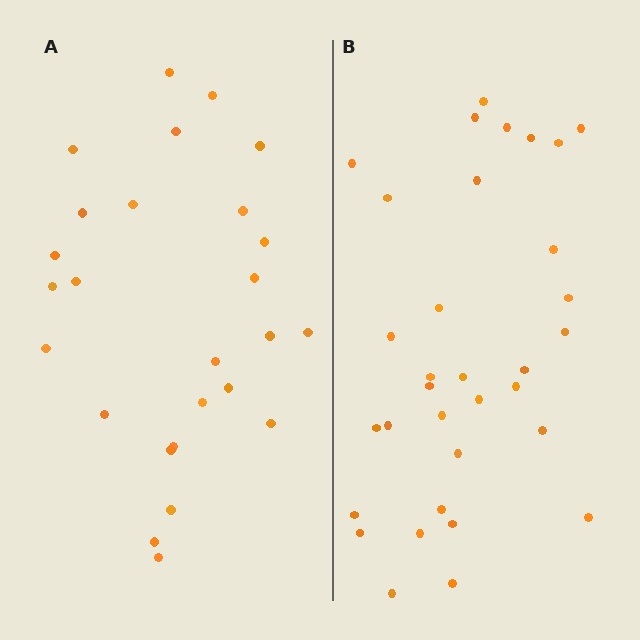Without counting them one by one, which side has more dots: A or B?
Region B (the right region) has more dots.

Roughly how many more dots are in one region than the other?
Region B has roughly 8 or so more dots than region A.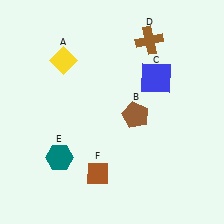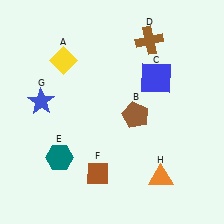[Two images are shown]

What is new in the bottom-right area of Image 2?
An orange triangle (H) was added in the bottom-right area of Image 2.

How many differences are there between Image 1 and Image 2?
There are 2 differences between the two images.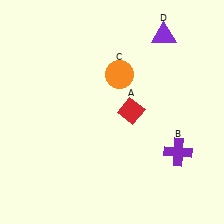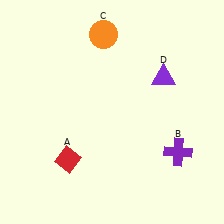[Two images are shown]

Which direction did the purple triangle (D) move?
The purple triangle (D) moved down.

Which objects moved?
The objects that moved are: the red diamond (A), the orange circle (C), the purple triangle (D).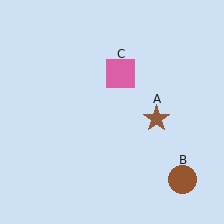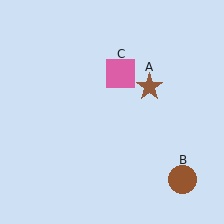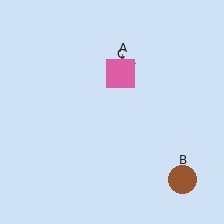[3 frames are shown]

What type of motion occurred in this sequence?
The brown star (object A) rotated counterclockwise around the center of the scene.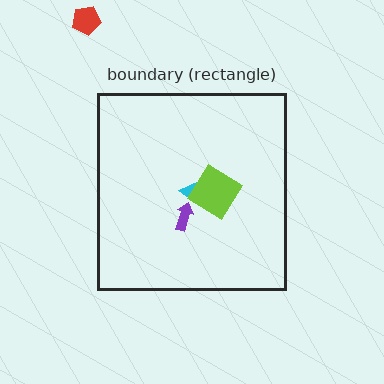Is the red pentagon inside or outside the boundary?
Outside.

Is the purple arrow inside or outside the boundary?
Inside.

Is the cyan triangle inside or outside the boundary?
Inside.